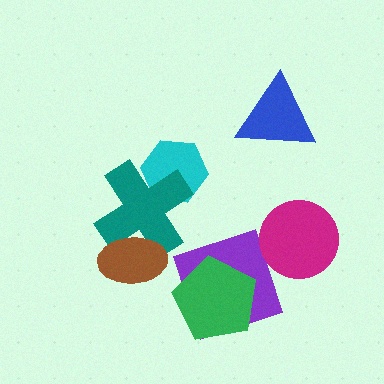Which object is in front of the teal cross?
The brown ellipse is in front of the teal cross.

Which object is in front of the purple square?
The green pentagon is in front of the purple square.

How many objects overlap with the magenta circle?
0 objects overlap with the magenta circle.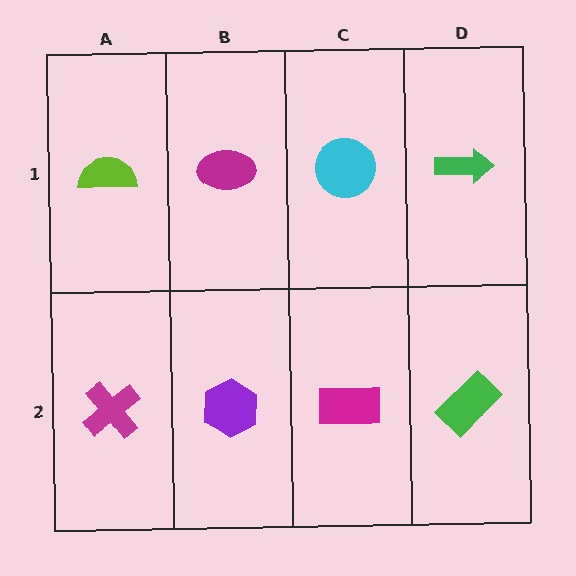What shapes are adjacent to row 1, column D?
A green rectangle (row 2, column D), a cyan circle (row 1, column C).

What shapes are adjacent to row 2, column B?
A magenta ellipse (row 1, column B), a magenta cross (row 2, column A), a magenta rectangle (row 2, column C).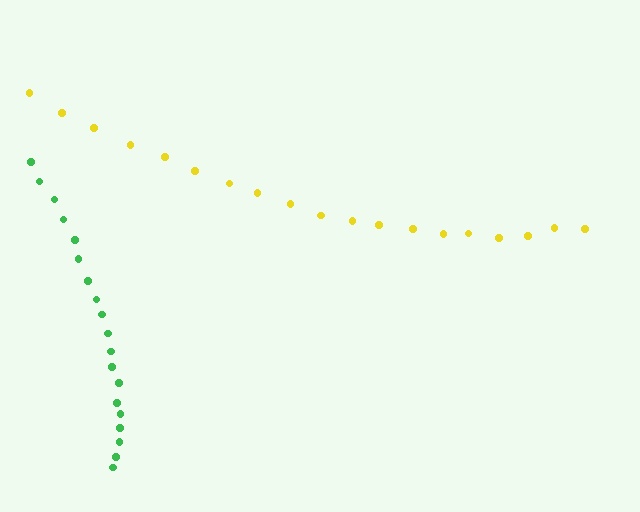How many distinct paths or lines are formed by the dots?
There are 2 distinct paths.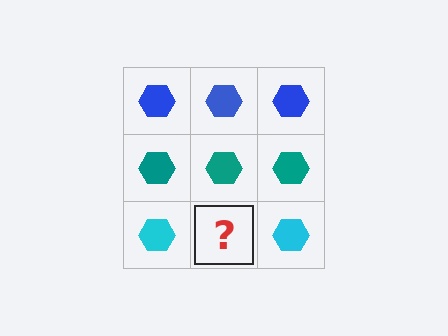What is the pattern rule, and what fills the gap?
The rule is that each row has a consistent color. The gap should be filled with a cyan hexagon.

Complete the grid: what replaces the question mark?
The question mark should be replaced with a cyan hexagon.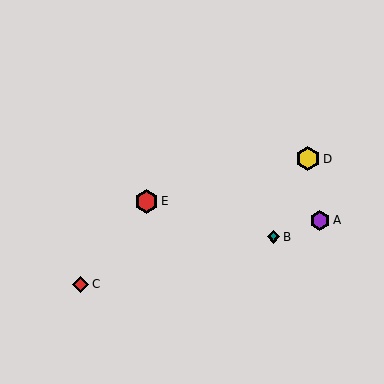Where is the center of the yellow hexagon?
The center of the yellow hexagon is at (308, 159).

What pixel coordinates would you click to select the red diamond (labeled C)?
Click at (81, 284) to select the red diamond C.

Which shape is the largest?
The yellow hexagon (labeled D) is the largest.